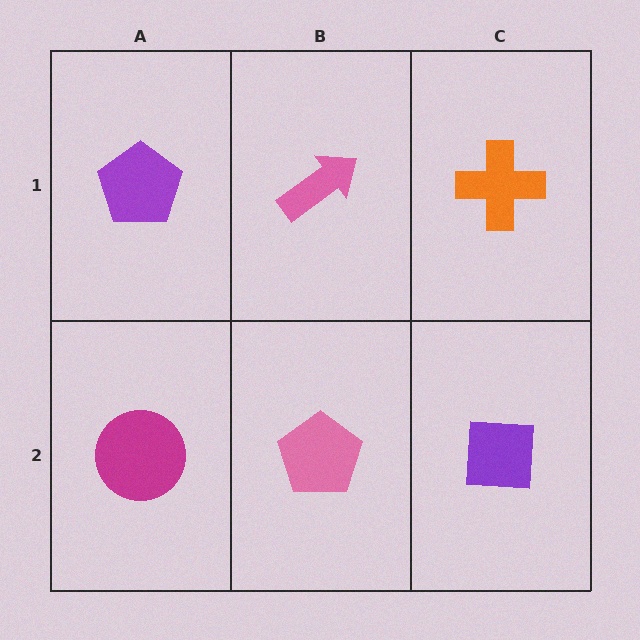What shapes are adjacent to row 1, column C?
A purple square (row 2, column C), a pink arrow (row 1, column B).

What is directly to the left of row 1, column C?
A pink arrow.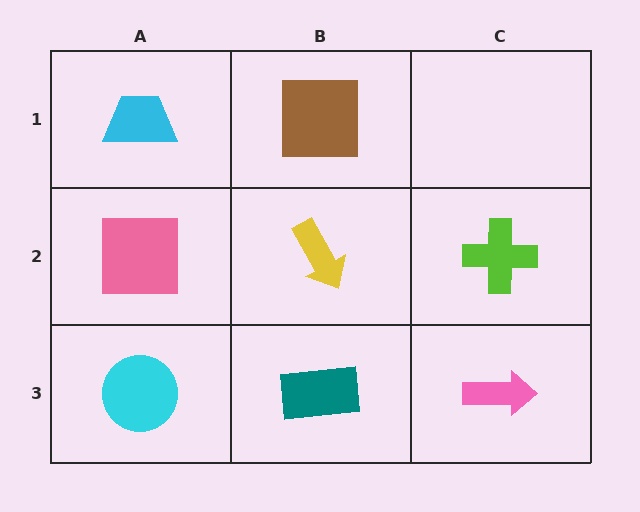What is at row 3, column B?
A teal rectangle.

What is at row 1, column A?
A cyan trapezoid.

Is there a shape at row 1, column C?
No, that cell is empty.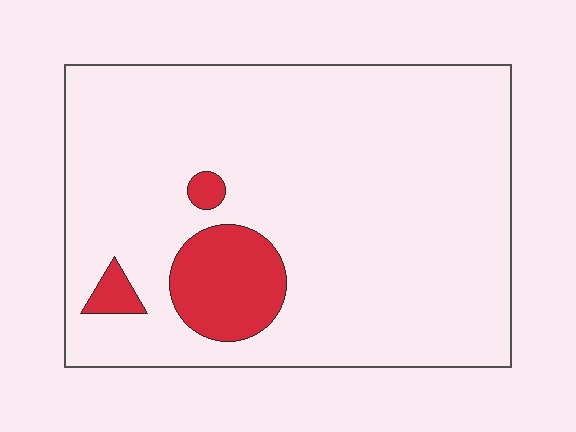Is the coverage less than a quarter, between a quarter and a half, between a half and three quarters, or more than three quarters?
Less than a quarter.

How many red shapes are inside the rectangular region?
3.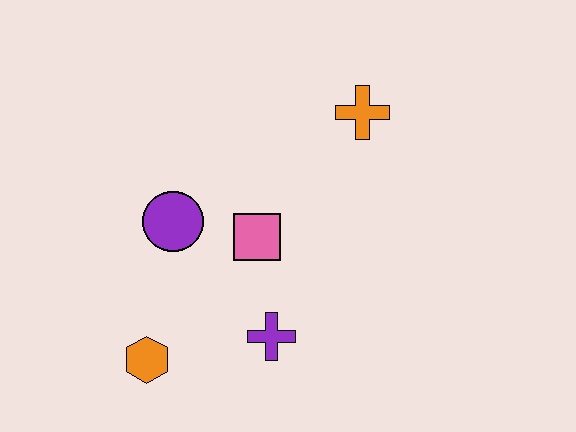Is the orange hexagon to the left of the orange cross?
Yes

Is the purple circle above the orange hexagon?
Yes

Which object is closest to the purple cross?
The pink square is closest to the purple cross.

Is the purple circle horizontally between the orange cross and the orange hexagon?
Yes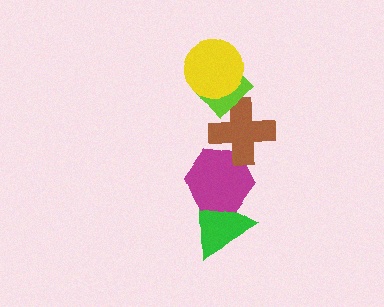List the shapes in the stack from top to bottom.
From top to bottom: the yellow circle, the lime diamond, the brown cross, the magenta hexagon, the green triangle.